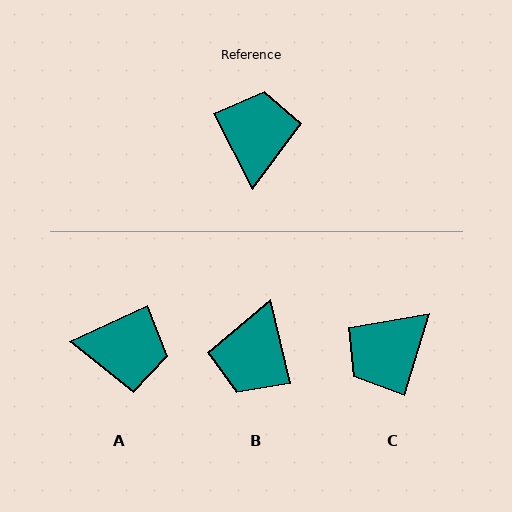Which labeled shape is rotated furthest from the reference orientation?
B, about 166 degrees away.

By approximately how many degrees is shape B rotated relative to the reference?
Approximately 166 degrees counter-clockwise.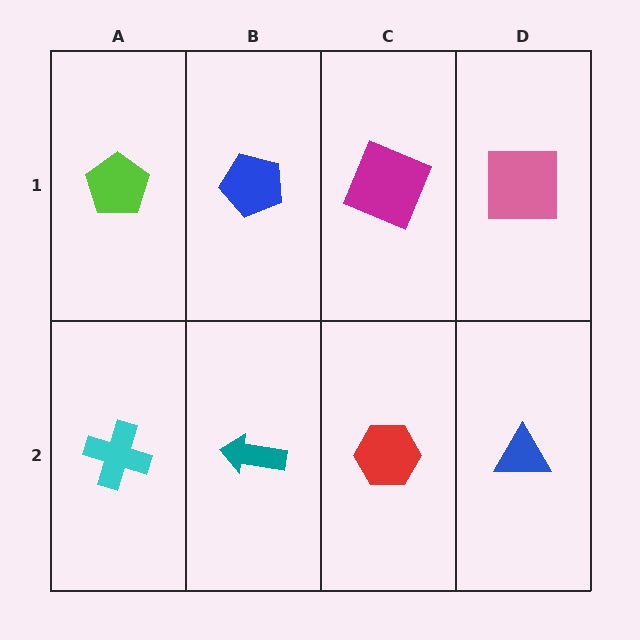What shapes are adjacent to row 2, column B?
A blue pentagon (row 1, column B), a cyan cross (row 2, column A), a red hexagon (row 2, column C).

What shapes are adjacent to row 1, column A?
A cyan cross (row 2, column A), a blue pentagon (row 1, column B).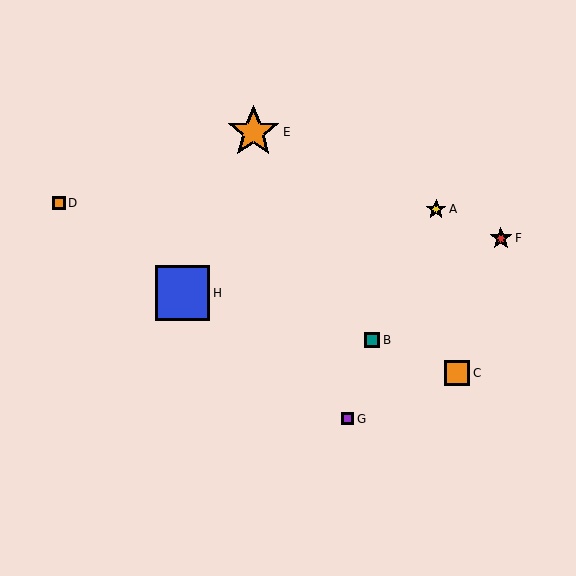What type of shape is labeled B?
Shape B is a teal square.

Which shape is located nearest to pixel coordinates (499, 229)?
The red star (labeled F) at (501, 238) is nearest to that location.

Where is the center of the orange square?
The center of the orange square is at (457, 373).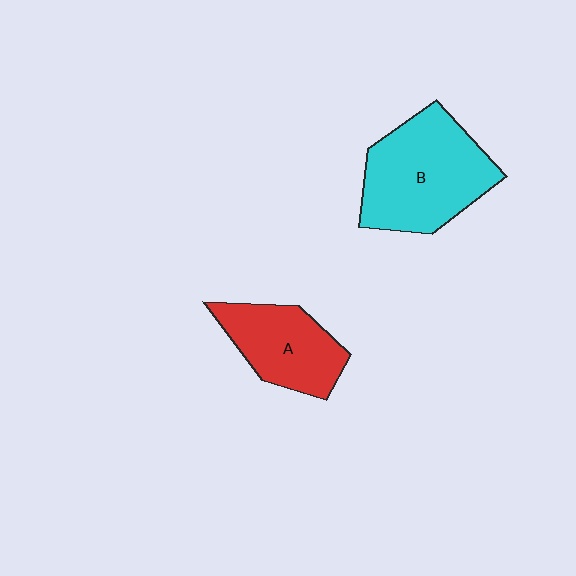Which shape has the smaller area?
Shape A (red).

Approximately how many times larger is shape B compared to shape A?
Approximately 1.5 times.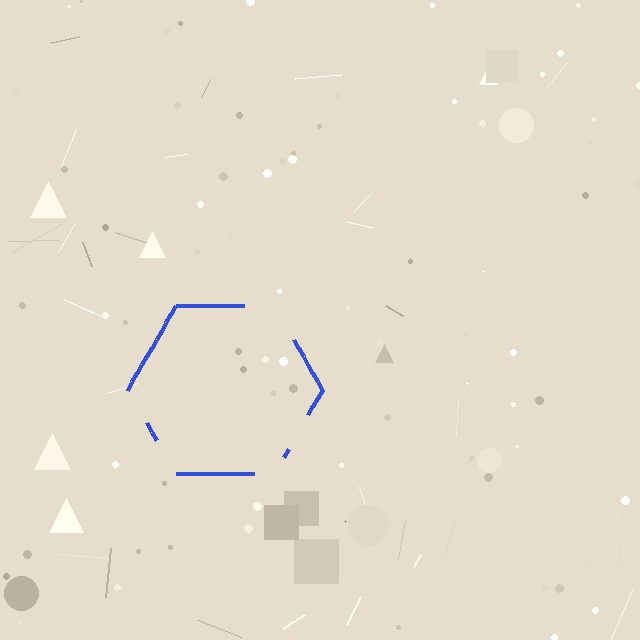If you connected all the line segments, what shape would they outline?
They would outline a hexagon.